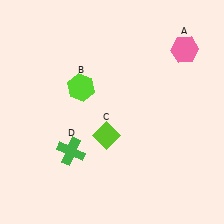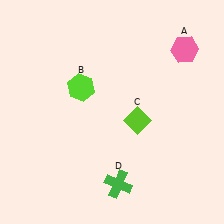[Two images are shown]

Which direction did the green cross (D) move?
The green cross (D) moved right.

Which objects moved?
The objects that moved are: the lime diamond (C), the green cross (D).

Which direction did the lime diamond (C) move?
The lime diamond (C) moved right.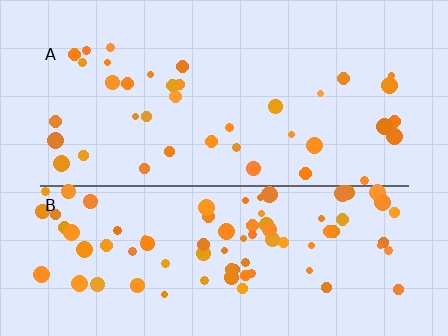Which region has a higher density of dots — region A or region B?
B (the bottom).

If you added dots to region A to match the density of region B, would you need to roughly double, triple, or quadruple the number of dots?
Approximately double.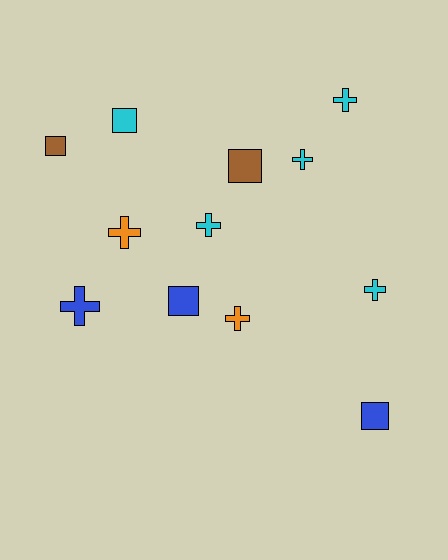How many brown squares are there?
There are 2 brown squares.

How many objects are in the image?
There are 12 objects.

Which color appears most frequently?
Cyan, with 5 objects.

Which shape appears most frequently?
Cross, with 7 objects.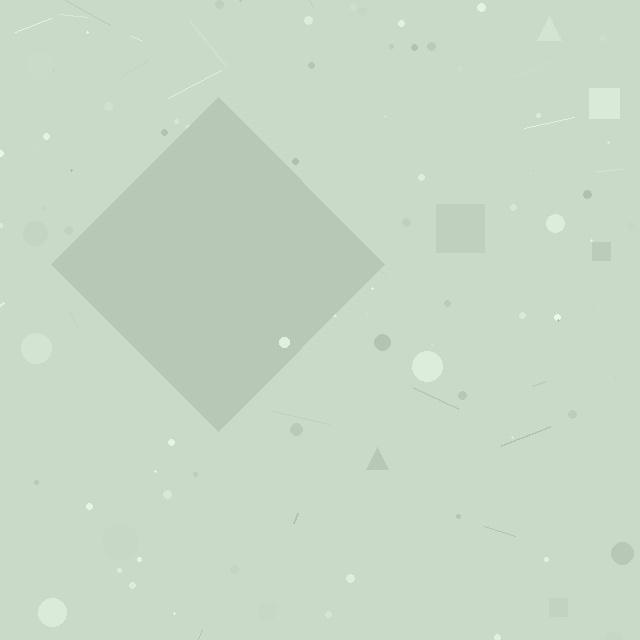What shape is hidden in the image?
A diamond is hidden in the image.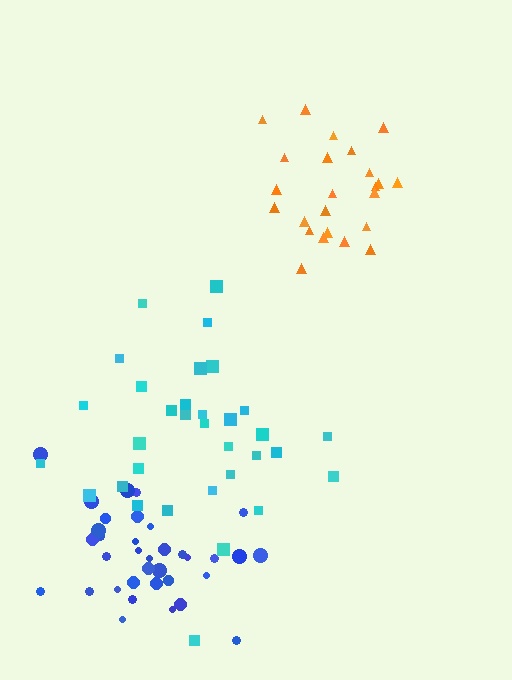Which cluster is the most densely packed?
Blue.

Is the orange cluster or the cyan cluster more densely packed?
Orange.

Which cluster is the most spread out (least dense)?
Cyan.